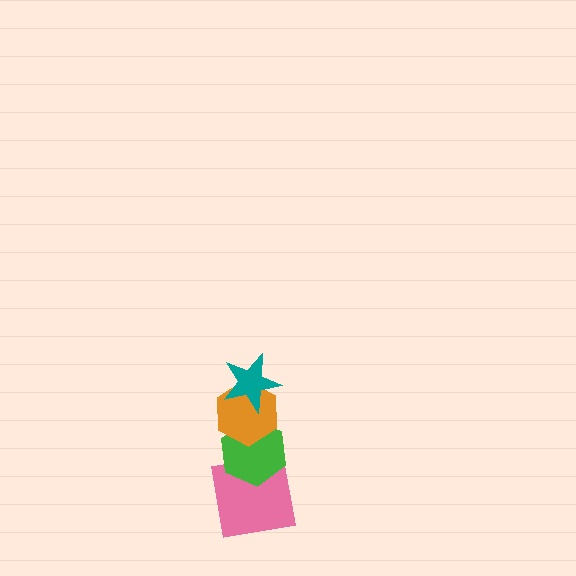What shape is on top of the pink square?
The green hexagon is on top of the pink square.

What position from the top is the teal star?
The teal star is 1st from the top.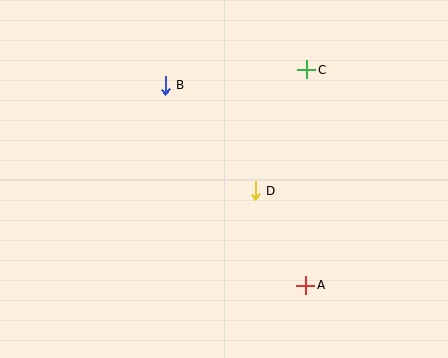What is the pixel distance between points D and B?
The distance between D and B is 139 pixels.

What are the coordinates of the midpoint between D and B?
The midpoint between D and B is at (210, 138).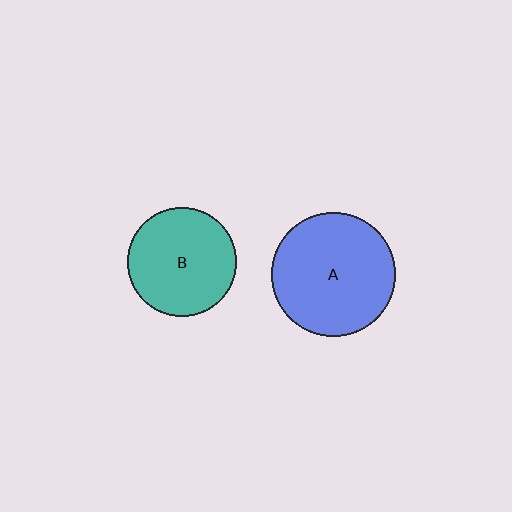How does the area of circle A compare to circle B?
Approximately 1.3 times.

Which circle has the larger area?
Circle A (blue).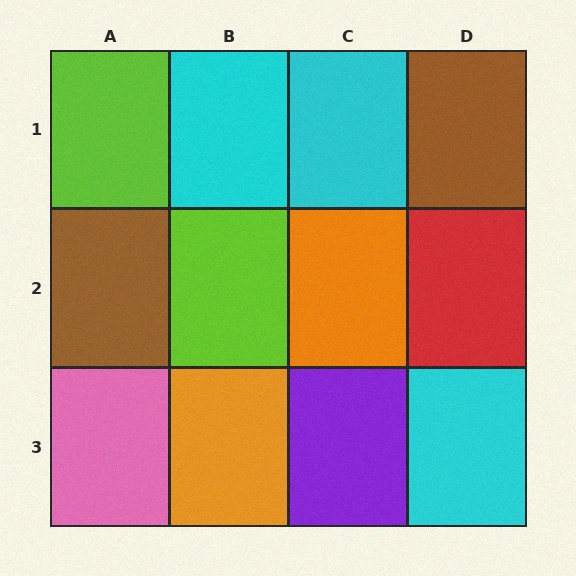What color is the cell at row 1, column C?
Cyan.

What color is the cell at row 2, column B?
Lime.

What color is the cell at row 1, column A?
Lime.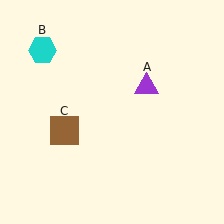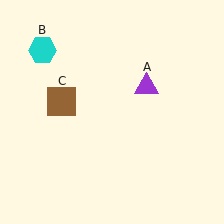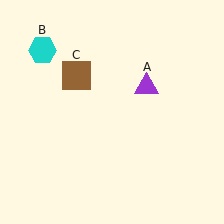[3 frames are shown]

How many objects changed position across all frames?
1 object changed position: brown square (object C).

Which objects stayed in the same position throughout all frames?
Purple triangle (object A) and cyan hexagon (object B) remained stationary.